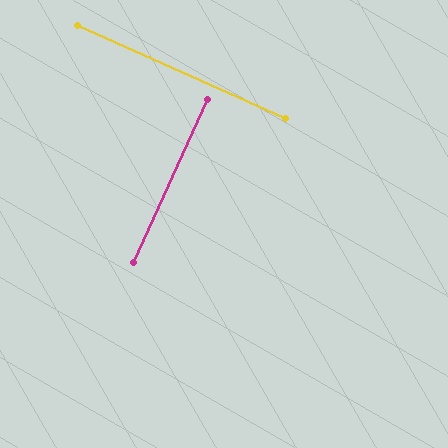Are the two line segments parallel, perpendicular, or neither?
Perpendicular — they meet at approximately 90°.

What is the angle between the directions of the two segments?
Approximately 90 degrees.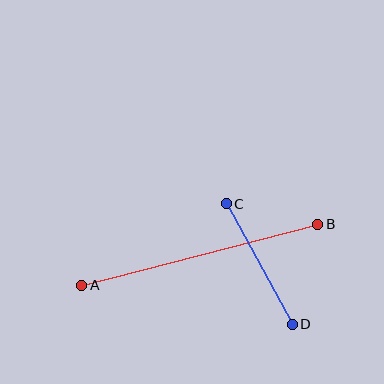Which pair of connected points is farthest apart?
Points A and B are farthest apart.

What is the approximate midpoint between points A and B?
The midpoint is at approximately (200, 255) pixels.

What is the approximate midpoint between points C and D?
The midpoint is at approximately (259, 264) pixels.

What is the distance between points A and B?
The distance is approximately 244 pixels.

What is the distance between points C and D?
The distance is approximately 137 pixels.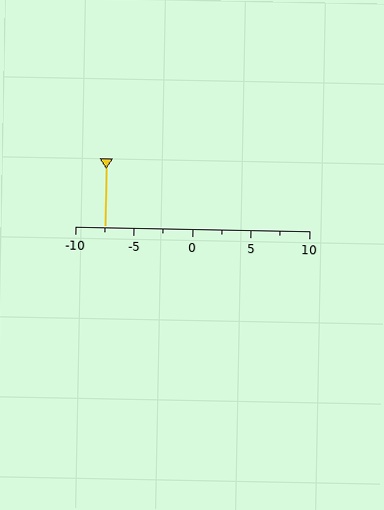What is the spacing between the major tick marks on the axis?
The major ticks are spaced 5 apart.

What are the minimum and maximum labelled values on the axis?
The axis runs from -10 to 10.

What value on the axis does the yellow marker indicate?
The marker indicates approximately -7.5.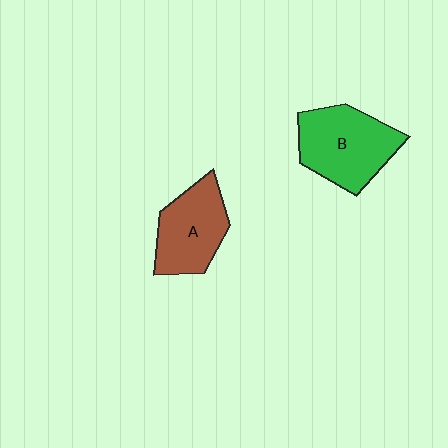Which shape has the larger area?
Shape B (green).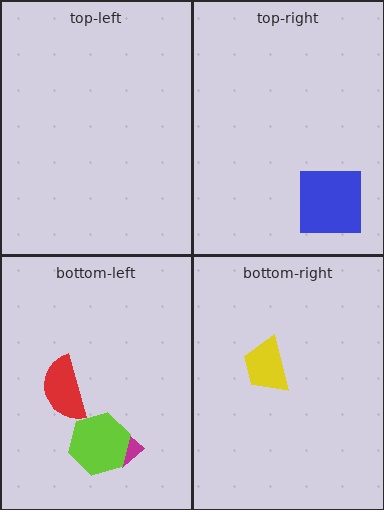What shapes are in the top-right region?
The blue square.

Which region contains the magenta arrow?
The bottom-left region.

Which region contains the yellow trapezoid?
The bottom-right region.